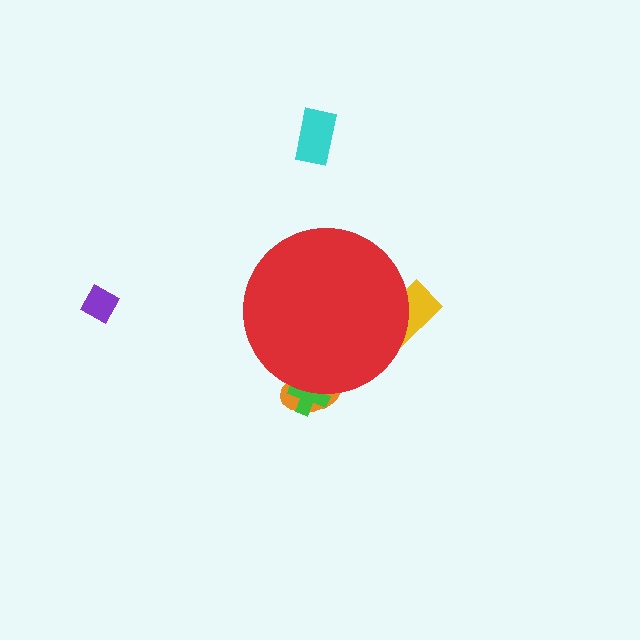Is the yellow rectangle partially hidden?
Yes, the yellow rectangle is partially hidden behind the red circle.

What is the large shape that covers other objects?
A red circle.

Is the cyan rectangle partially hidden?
No, the cyan rectangle is fully visible.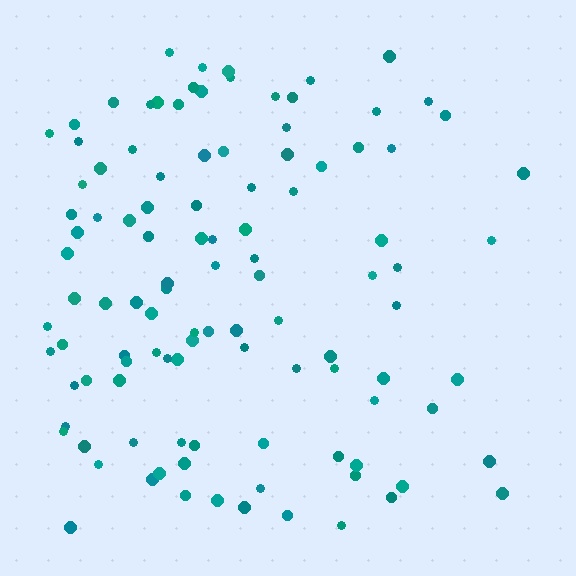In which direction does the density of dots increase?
From right to left, with the left side densest.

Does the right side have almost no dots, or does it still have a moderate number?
Still a moderate number, just noticeably fewer than the left.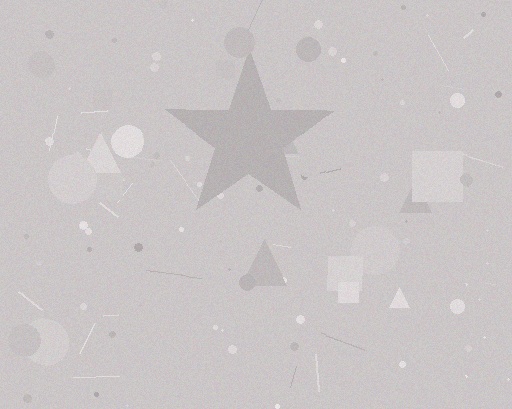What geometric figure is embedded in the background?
A star is embedded in the background.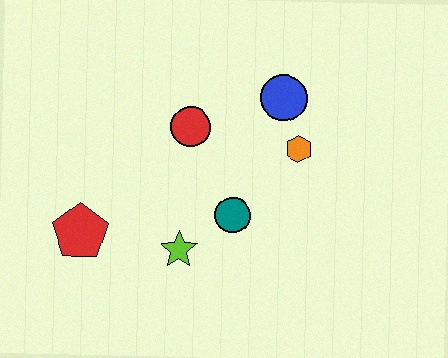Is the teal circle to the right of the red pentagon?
Yes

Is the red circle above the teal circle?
Yes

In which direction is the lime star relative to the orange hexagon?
The lime star is to the left of the orange hexagon.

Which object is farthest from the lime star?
The blue circle is farthest from the lime star.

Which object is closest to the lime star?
The teal circle is closest to the lime star.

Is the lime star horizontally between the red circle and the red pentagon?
Yes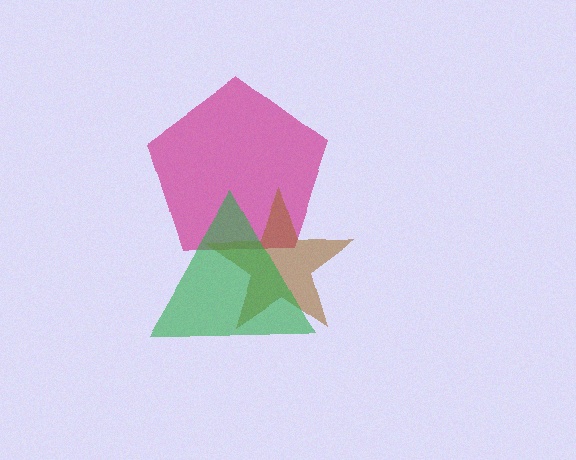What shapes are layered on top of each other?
The layered shapes are: a magenta pentagon, a brown star, a green triangle.